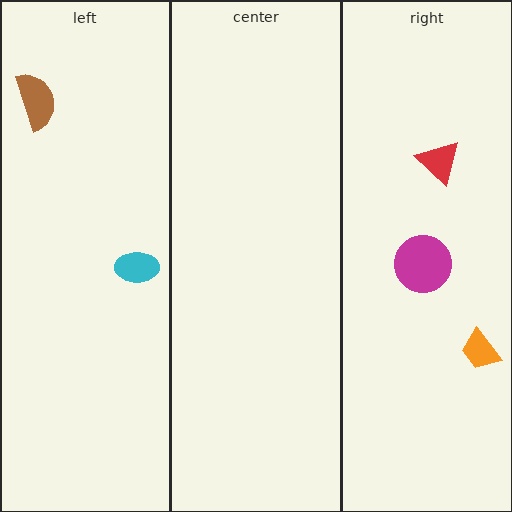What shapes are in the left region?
The brown semicircle, the cyan ellipse.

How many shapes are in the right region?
3.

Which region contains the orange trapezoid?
The right region.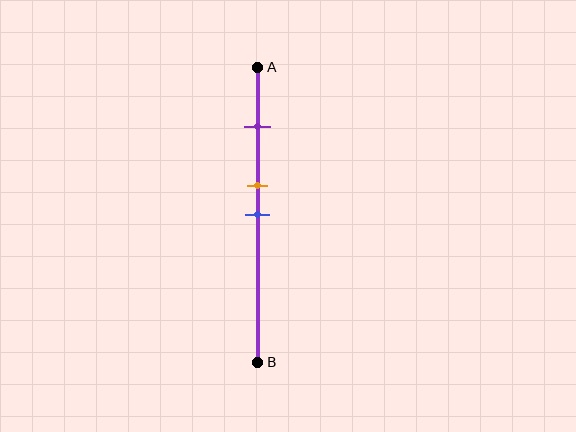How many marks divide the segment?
There are 3 marks dividing the segment.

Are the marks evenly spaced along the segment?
No, the marks are not evenly spaced.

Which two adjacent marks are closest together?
The orange and blue marks are the closest adjacent pair.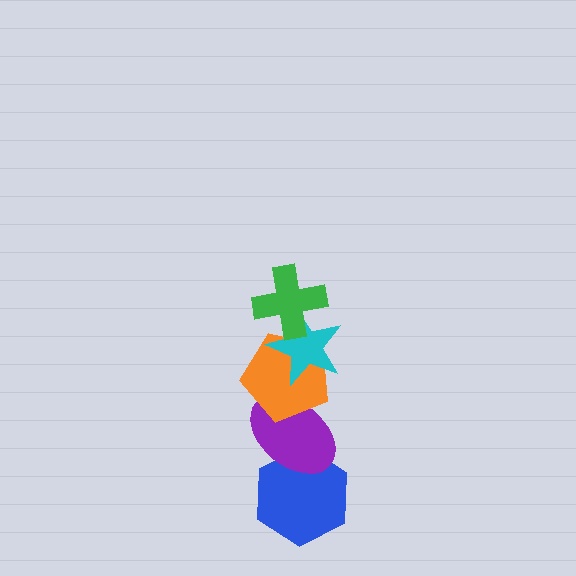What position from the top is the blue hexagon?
The blue hexagon is 5th from the top.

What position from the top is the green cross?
The green cross is 1st from the top.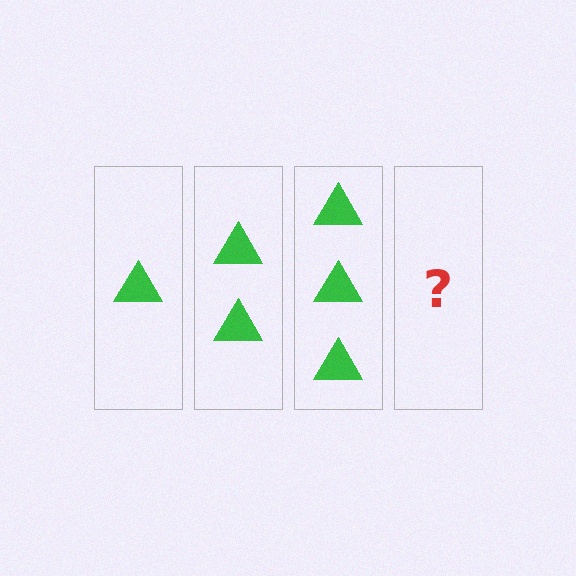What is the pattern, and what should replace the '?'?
The pattern is that each step adds one more triangle. The '?' should be 4 triangles.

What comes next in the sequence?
The next element should be 4 triangles.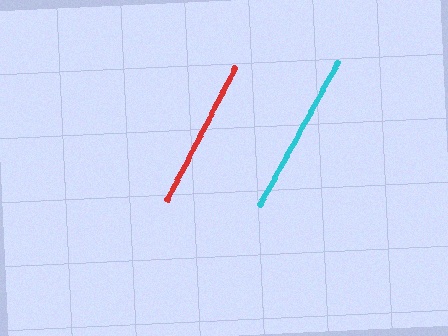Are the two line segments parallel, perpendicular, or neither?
Parallel — their directions differ by only 1.5°.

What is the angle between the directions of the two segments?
Approximately 1 degree.